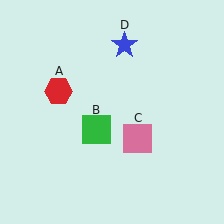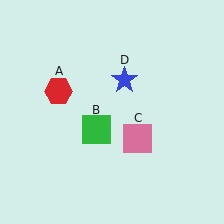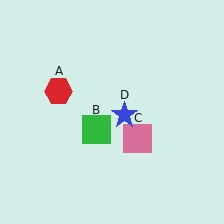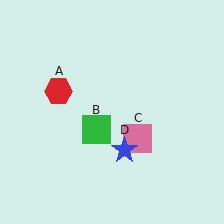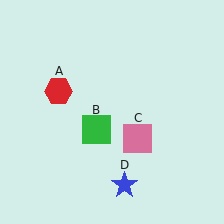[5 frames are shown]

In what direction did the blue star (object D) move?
The blue star (object D) moved down.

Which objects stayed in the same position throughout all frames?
Red hexagon (object A) and green square (object B) and pink square (object C) remained stationary.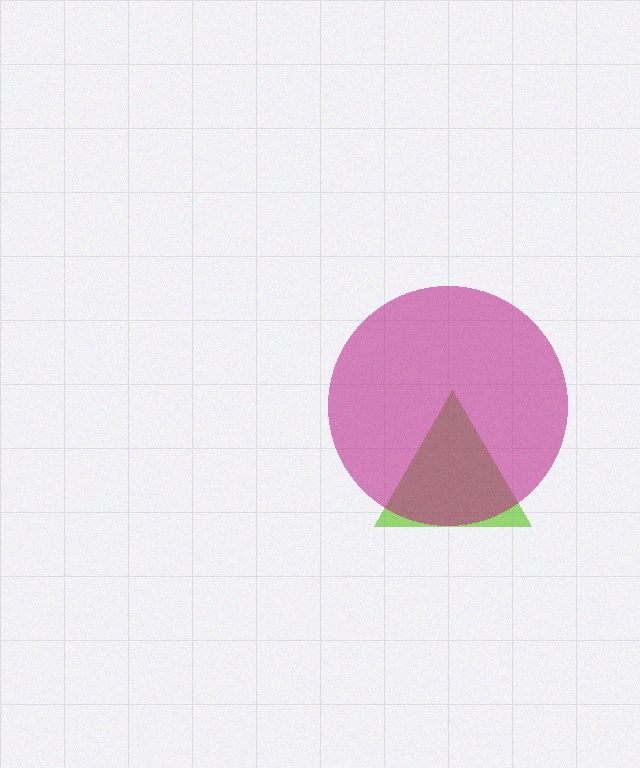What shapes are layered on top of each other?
The layered shapes are: a lime triangle, a magenta circle.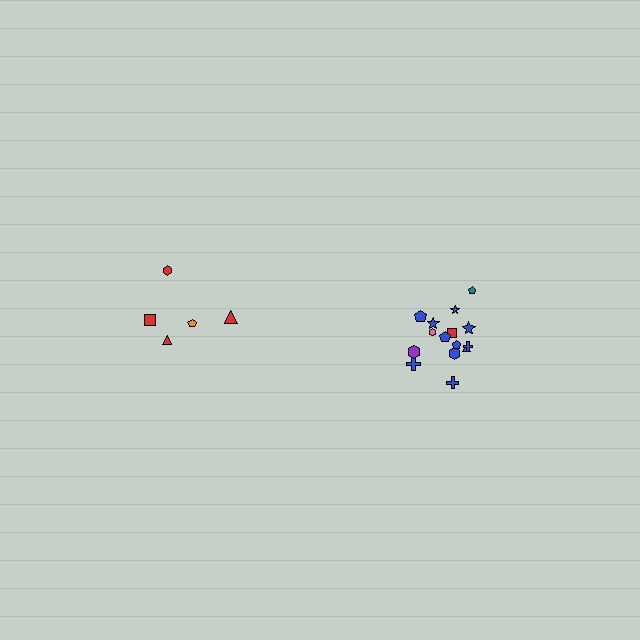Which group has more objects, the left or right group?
The right group.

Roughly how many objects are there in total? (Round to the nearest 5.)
Roughly 20 objects in total.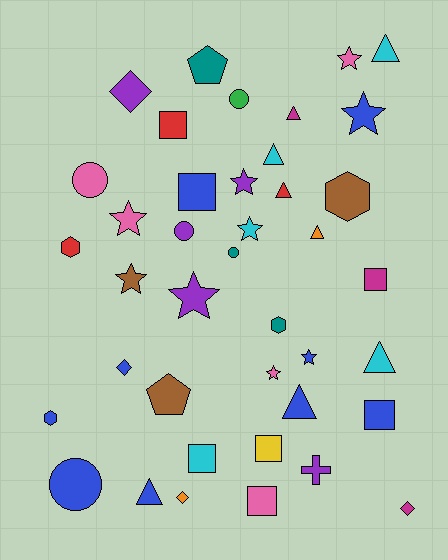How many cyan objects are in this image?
There are 5 cyan objects.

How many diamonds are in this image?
There are 4 diamonds.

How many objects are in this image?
There are 40 objects.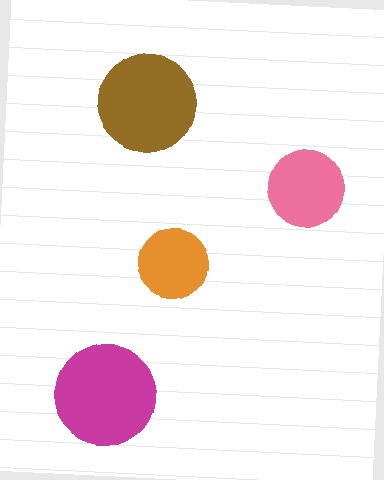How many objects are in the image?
There are 4 objects in the image.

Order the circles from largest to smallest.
the magenta one, the brown one, the pink one, the orange one.